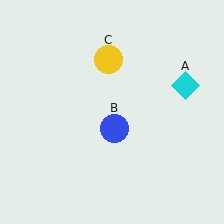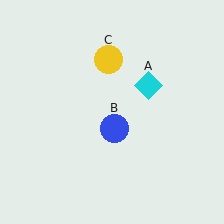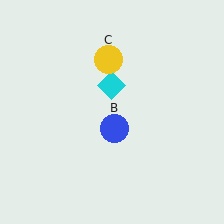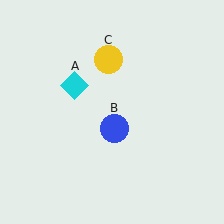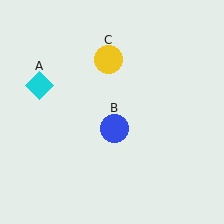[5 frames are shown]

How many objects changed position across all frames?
1 object changed position: cyan diamond (object A).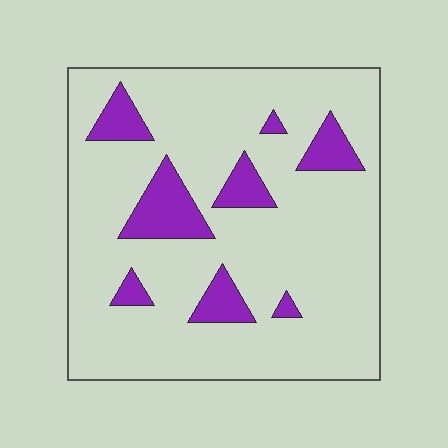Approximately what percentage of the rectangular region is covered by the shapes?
Approximately 15%.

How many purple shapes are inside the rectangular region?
8.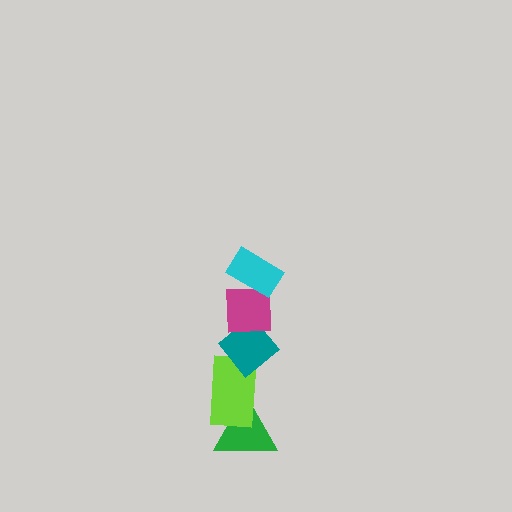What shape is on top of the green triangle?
The lime rectangle is on top of the green triangle.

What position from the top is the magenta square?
The magenta square is 2nd from the top.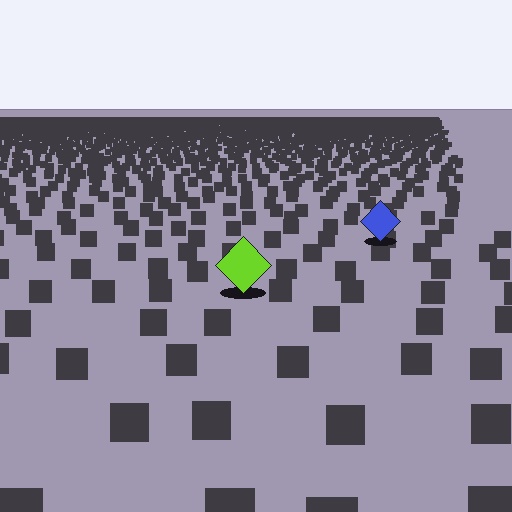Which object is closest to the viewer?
The lime diamond is closest. The texture marks near it are larger and more spread out.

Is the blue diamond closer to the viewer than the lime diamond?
No. The lime diamond is closer — you can tell from the texture gradient: the ground texture is coarser near it.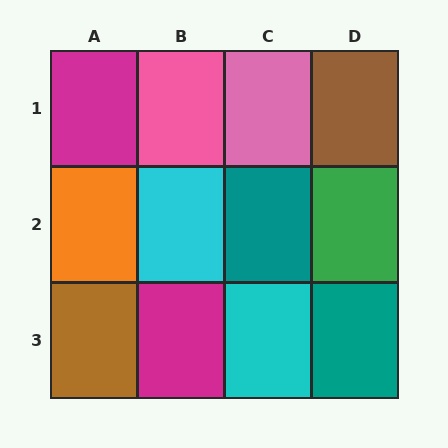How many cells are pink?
2 cells are pink.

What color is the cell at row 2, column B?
Cyan.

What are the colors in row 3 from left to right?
Brown, magenta, cyan, teal.